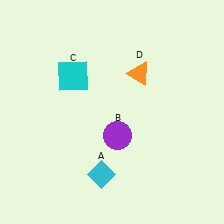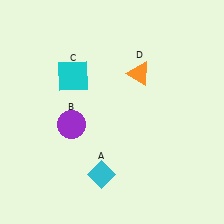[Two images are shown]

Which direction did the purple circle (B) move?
The purple circle (B) moved left.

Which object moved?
The purple circle (B) moved left.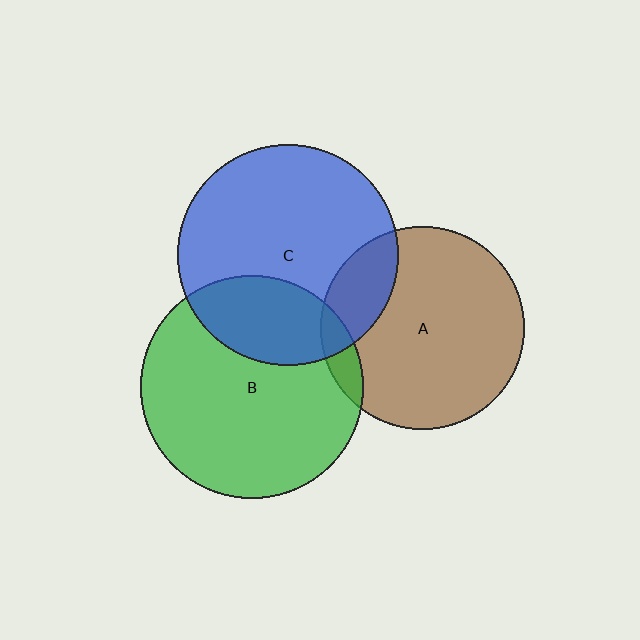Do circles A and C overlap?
Yes.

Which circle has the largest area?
Circle B (green).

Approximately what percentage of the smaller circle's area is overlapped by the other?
Approximately 20%.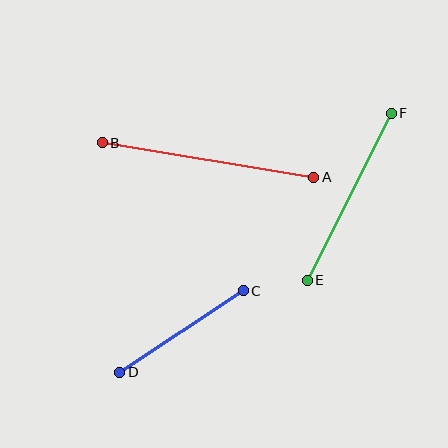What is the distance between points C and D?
The distance is approximately 148 pixels.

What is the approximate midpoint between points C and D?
The midpoint is at approximately (181, 332) pixels.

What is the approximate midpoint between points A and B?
The midpoint is at approximately (208, 160) pixels.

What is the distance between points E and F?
The distance is approximately 187 pixels.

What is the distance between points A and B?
The distance is approximately 214 pixels.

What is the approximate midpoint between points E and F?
The midpoint is at approximately (349, 197) pixels.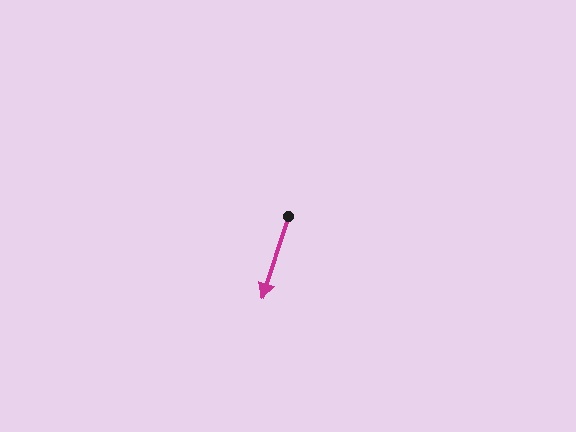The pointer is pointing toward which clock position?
Roughly 7 o'clock.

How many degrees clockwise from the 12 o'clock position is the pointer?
Approximately 198 degrees.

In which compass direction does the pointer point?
South.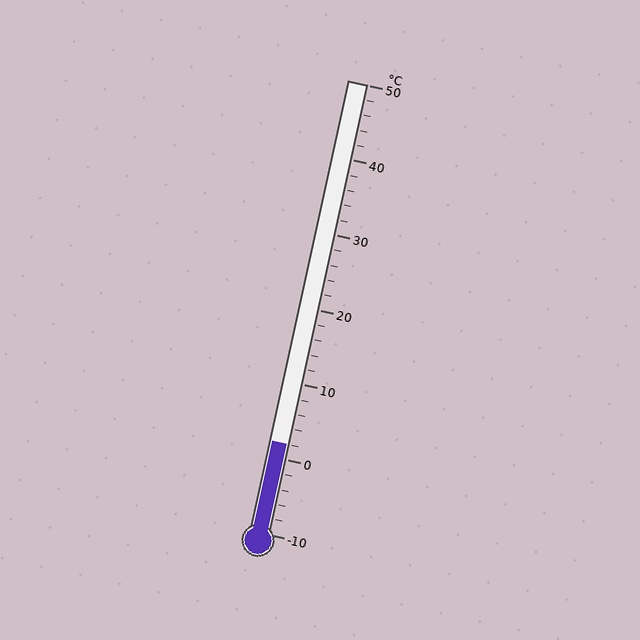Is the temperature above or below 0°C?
The temperature is above 0°C.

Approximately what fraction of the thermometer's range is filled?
The thermometer is filled to approximately 20% of its range.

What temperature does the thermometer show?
The thermometer shows approximately 2°C.